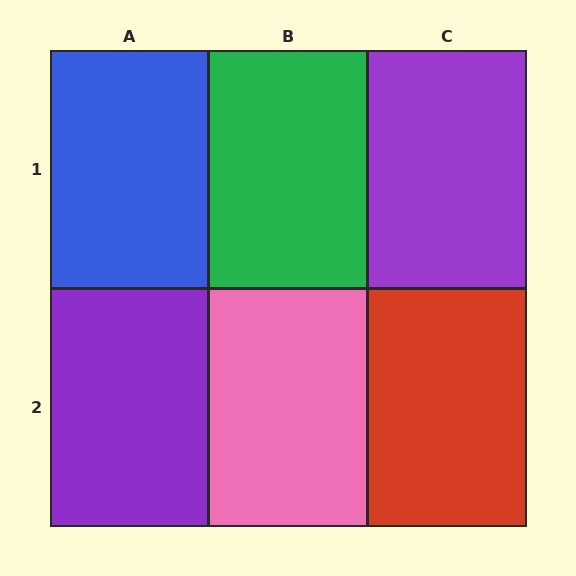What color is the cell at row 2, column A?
Purple.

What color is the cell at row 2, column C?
Red.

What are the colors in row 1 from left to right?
Blue, green, purple.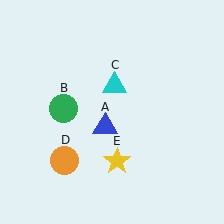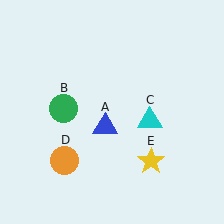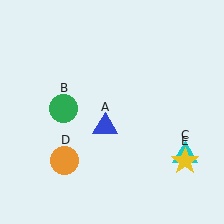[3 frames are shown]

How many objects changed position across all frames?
2 objects changed position: cyan triangle (object C), yellow star (object E).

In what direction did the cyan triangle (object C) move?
The cyan triangle (object C) moved down and to the right.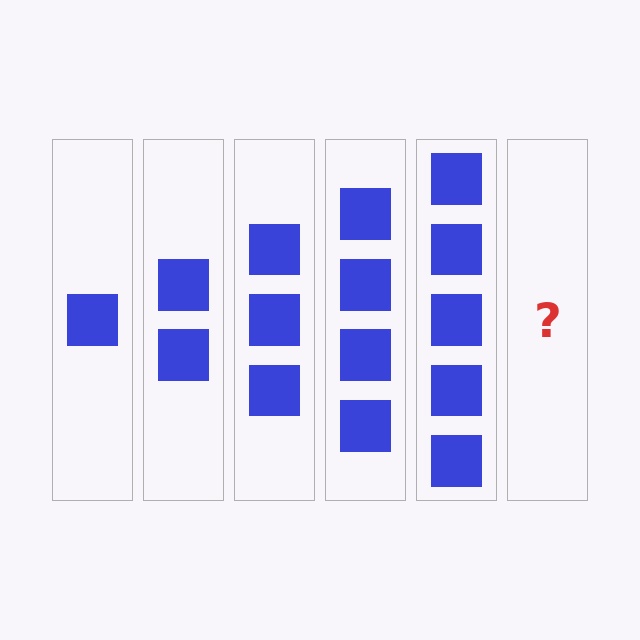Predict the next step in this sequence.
The next step is 6 squares.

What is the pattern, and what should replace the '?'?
The pattern is that each step adds one more square. The '?' should be 6 squares.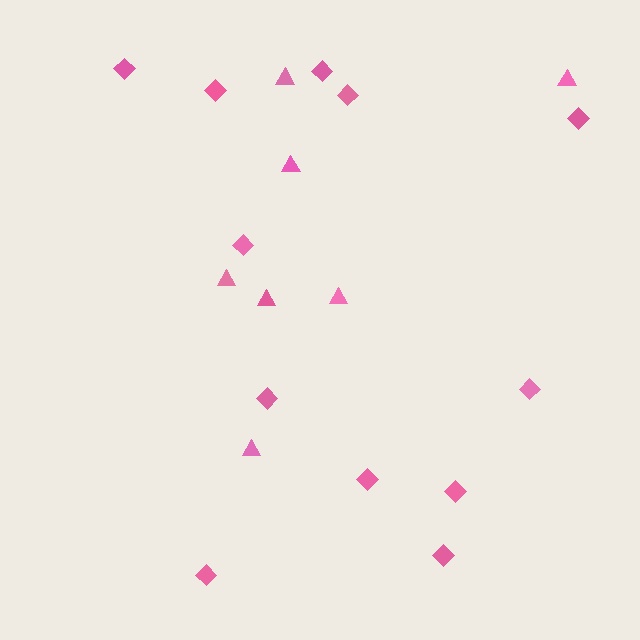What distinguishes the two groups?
There are 2 groups: one group of triangles (7) and one group of diamonds (12).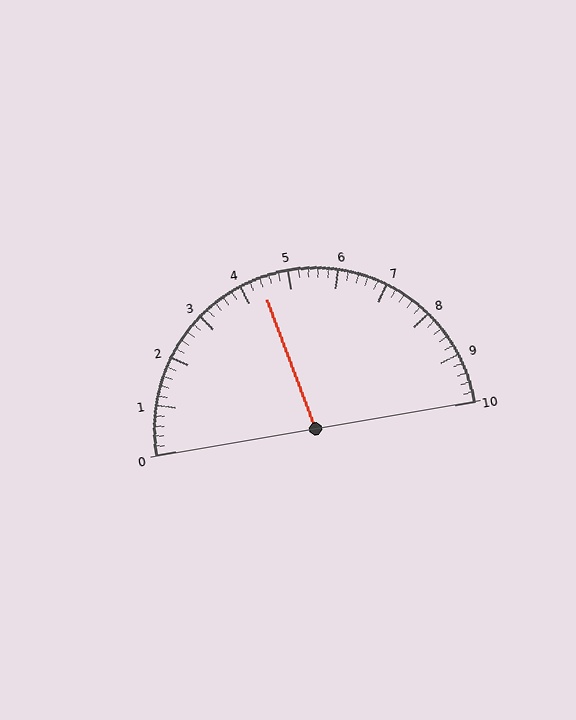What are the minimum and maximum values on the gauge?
The gauge ranges from 0 to 10.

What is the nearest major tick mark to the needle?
The nearest major tick mark is 4.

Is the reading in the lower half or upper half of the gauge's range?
The reading is in the lower half of the range (0 to 10).